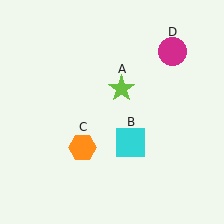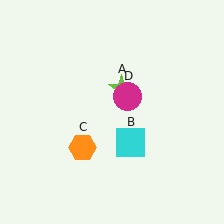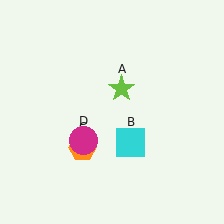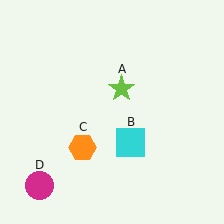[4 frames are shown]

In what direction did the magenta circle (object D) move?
The magenta circle (object D) moved down and to the left.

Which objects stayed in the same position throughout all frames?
Lime star (object A) and cyan square (object B) and orange hexagon (object C) remained stationary.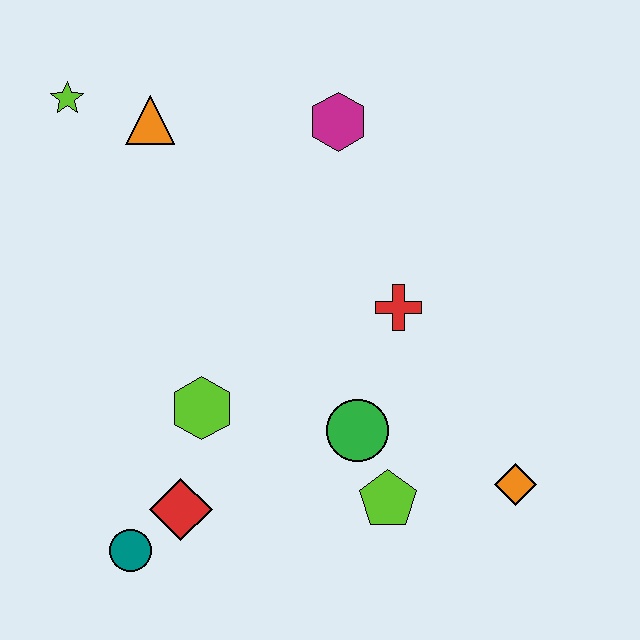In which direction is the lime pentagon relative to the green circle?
The lime pentagon is below the green circle.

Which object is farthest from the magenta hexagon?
The teal circle is farthest from the magenta hexagon.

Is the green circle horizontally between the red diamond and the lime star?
No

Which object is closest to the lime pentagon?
The green circle is closest to the lime pentagon.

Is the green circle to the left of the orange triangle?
No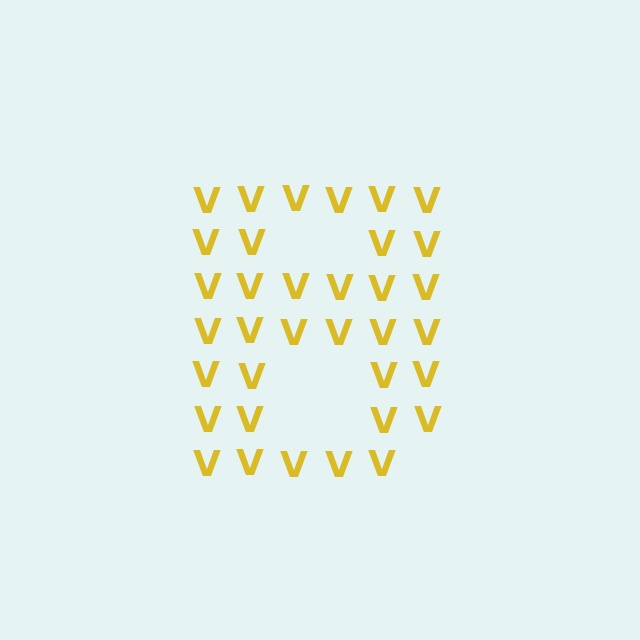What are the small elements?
The small elements are letter V's.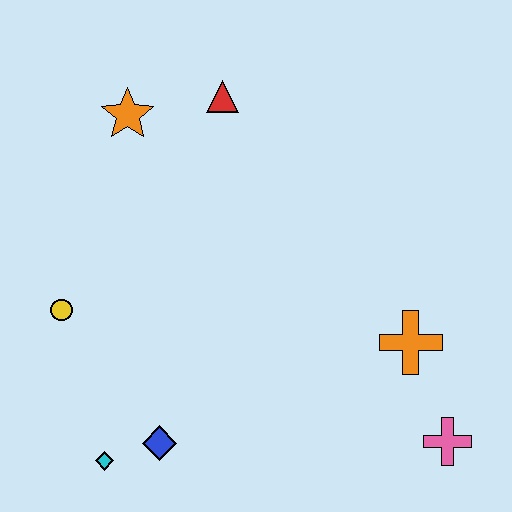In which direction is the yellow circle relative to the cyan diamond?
The yellow circle is above the cyan diamond.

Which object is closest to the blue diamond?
The cyan diamond is closest to the blue diamond.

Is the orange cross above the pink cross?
Yes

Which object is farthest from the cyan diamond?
The red triangle is farthest from the cyan diamond.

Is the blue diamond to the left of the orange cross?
Yes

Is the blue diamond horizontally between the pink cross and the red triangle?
No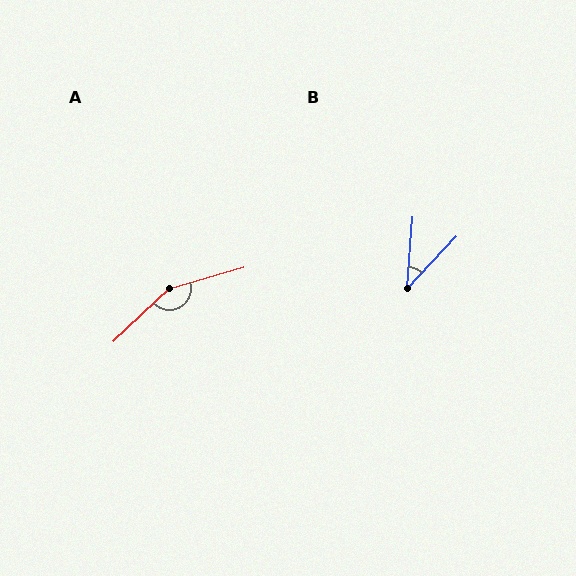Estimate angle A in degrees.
Approximately 152 degrees.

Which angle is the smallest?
B, at approximately 38 degrees.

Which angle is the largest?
A, at approximately 152 degrees.